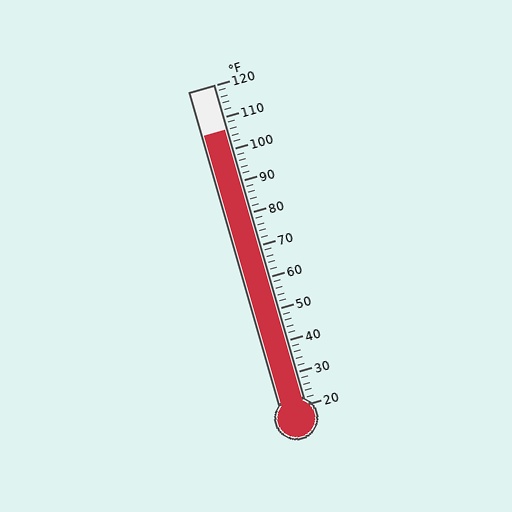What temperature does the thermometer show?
The thermometer shows approximately 106°F.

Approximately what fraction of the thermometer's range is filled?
The thermometer is filled to approximately 85% of its range.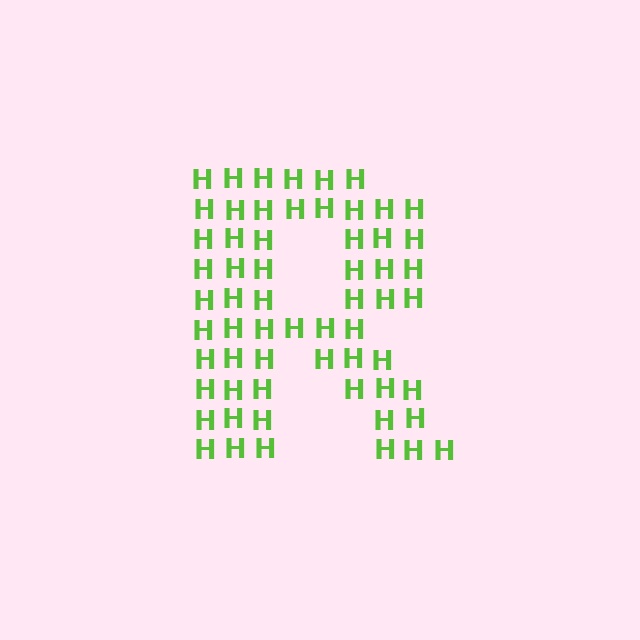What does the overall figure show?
The overall figure shows the letter R.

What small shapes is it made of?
It is made of small letter H's.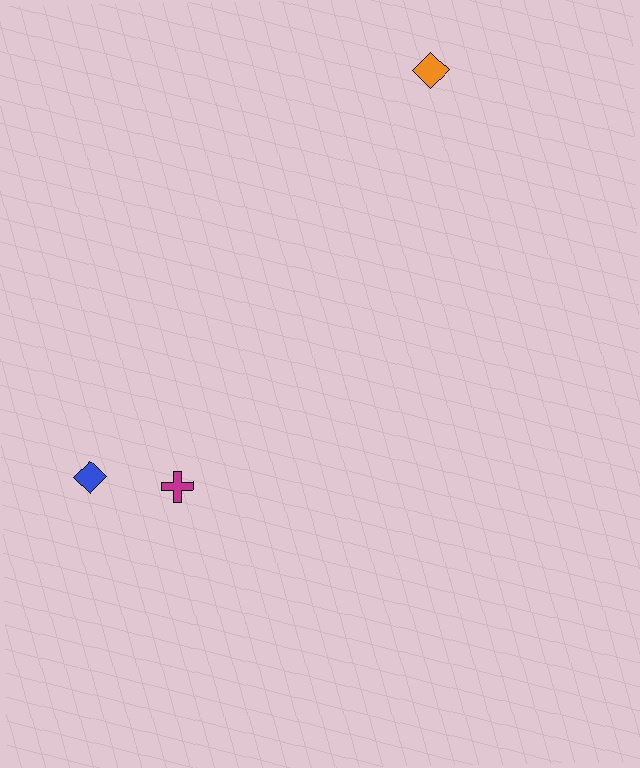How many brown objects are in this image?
There are no brown objects.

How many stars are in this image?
There are no stars.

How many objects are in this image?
There are 3 objects.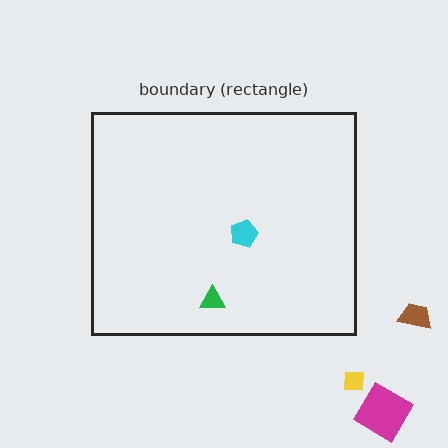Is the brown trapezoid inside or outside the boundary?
Outside.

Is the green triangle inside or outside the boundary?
Inside.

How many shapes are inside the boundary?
2 inside, 3 outside.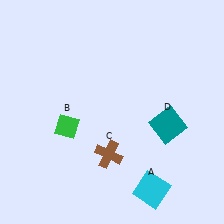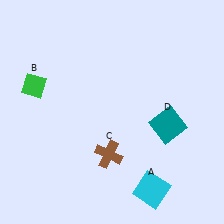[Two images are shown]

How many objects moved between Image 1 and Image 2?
1 object moved between the two images.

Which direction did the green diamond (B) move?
The green diamond (B) moved up.